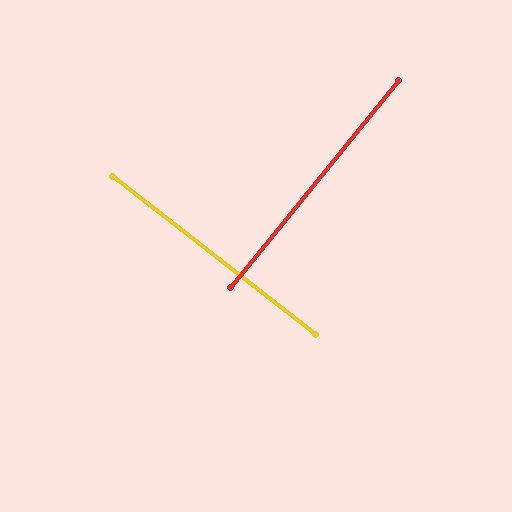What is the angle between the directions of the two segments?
Approximately 89 degrees.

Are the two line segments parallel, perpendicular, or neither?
Perpendicular — they meet at approximately 89°.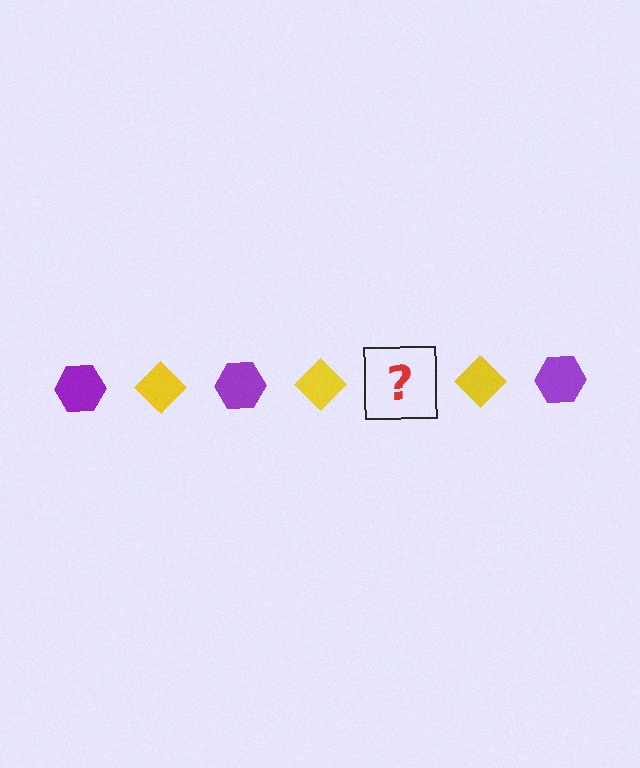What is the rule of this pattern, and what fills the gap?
The rule is that the pattern alternates between purple hexagon and yellow diamond. The gap should be filled with a purple hexagon.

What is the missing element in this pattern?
The missing element is a purple hexagon.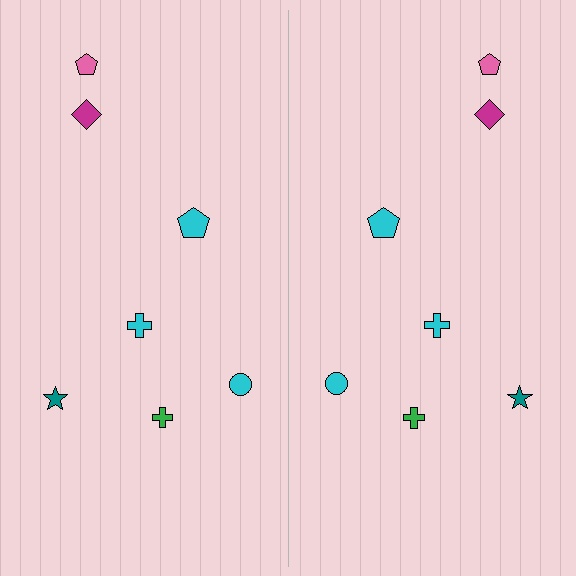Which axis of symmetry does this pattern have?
The pattern has a vertical axis of symmetry running through the center of the image.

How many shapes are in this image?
There are 14 shapes in this image.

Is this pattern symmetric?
Yes, this pattern has bilateral (reflection) symmetry.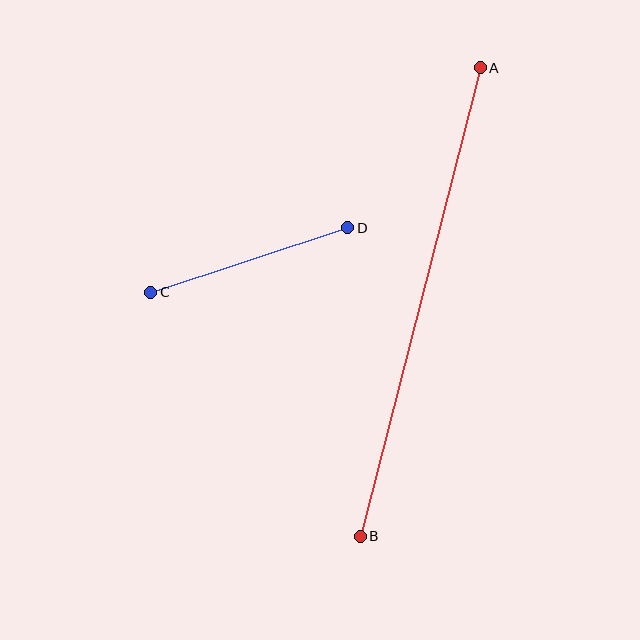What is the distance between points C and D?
The distance is approximately 207 pixels.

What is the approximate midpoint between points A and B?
The midpoint is at approximately (420, 302) pixels.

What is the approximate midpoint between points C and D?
The midpoint is at approximately (249, 260) pixels.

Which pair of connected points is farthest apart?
Points A and B are farthest apart.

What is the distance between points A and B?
The distance is approximately 484 pixels.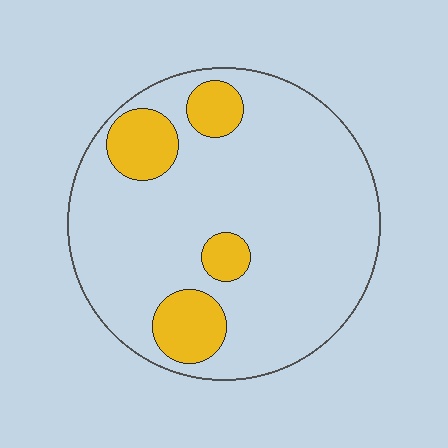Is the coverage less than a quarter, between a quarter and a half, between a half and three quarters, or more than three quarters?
Less than a quarter.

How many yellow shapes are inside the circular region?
4.